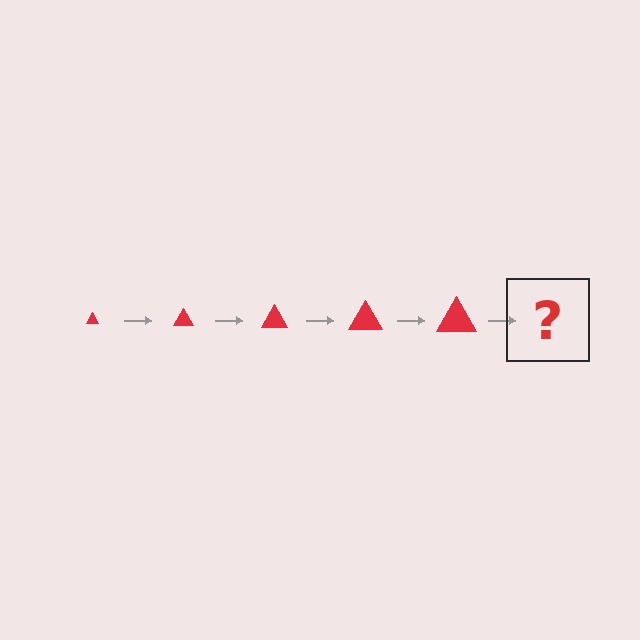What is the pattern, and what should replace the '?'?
The pattern is that the triangle gets progressively larger each step. The '?' should be a red triangle, larger than the previous one.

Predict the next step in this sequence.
The next step is a red triangle, larger than the previous one.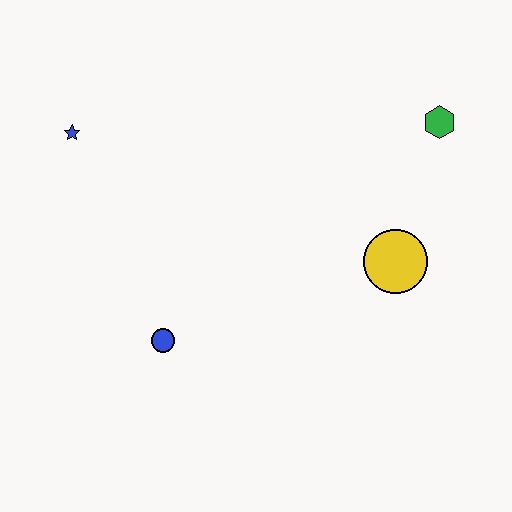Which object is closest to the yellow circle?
The green hexagon is closest to the yellow circle.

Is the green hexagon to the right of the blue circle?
Yes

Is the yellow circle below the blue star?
Yes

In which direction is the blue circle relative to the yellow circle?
The blue circle is to the left of the yellow circle.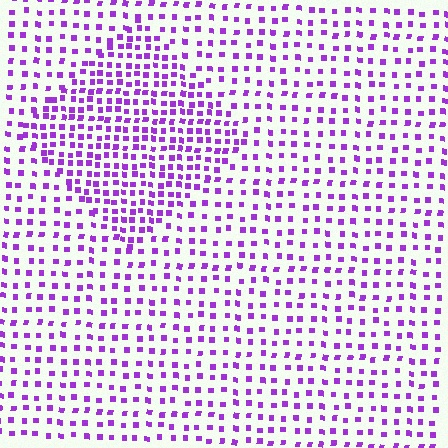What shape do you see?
I see a diamond.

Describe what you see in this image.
The image contains small purple elements arranged at two different densities. A diamond-shaped region is visible where the elements are more densely packed than the surrounding area.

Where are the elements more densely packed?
The elements are more densely packed inside the diamond boundary.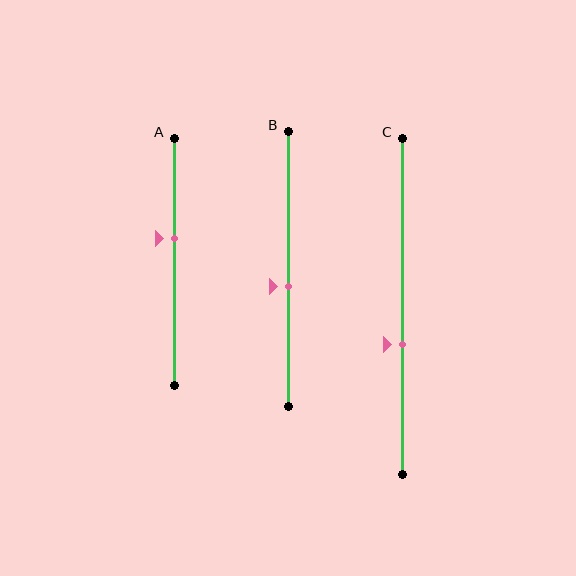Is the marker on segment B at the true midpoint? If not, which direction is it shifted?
No, the marker on segment B is shifted downward by about 6% of the segment length.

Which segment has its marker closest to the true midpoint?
Segment B has its marker closest to the true midpoint.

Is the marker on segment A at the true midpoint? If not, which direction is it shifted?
No, the marker on segment A is shifted upward by about 9% of the segment length.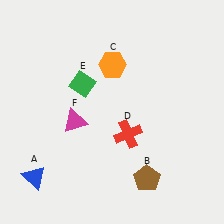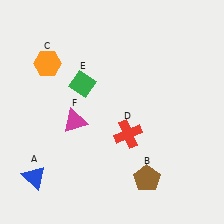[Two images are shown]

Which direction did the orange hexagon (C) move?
The orange hexagon (C) moved left.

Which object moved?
The orange hexagon (C) moved left.